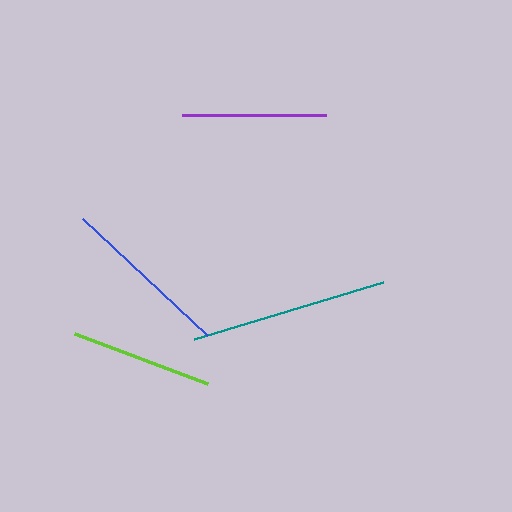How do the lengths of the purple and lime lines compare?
The purple and lime lines are approximately the same length.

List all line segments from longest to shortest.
From longest to shortest: teal, blue, purple, lime.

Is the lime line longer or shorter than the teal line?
The teal line is longer than the lime line.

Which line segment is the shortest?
The lime line is the shortest at approximately 142 pixels.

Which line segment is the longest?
The teal line is the longest at approximately 198 pixels.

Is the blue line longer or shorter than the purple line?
The blue line is longer than the purple line.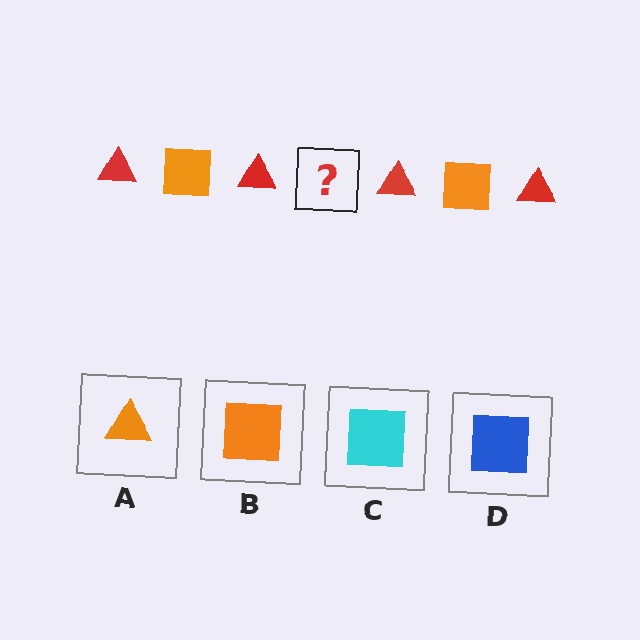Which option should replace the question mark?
Option B.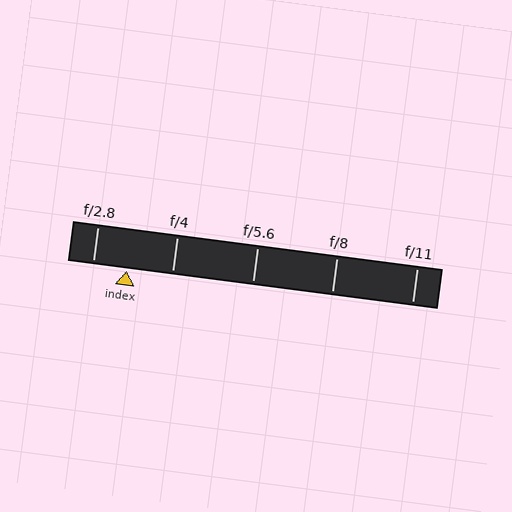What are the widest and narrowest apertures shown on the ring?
The widest aperture shown is f/2.8 and the narrowest is f/11.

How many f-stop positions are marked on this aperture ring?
There are 5 f-stop positions marked.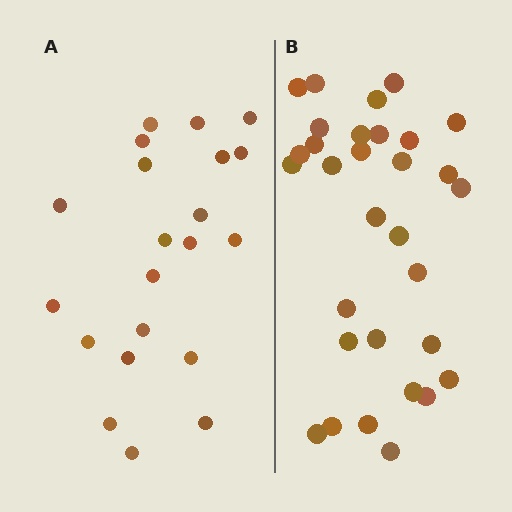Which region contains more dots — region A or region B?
Region B (the right region) has more dots.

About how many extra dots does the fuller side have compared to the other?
Region B has roughly 10 or so more dots than region A.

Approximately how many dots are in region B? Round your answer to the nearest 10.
About 30 dots. (The exact count is 31, which rounds to 30.)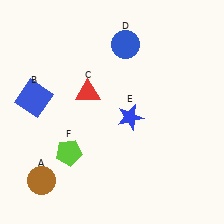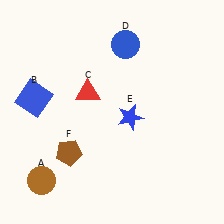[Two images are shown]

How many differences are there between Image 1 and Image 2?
There is 1 difference between the two images.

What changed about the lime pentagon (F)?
In Image 1, F is lime. In Image 2, it changed to brown.